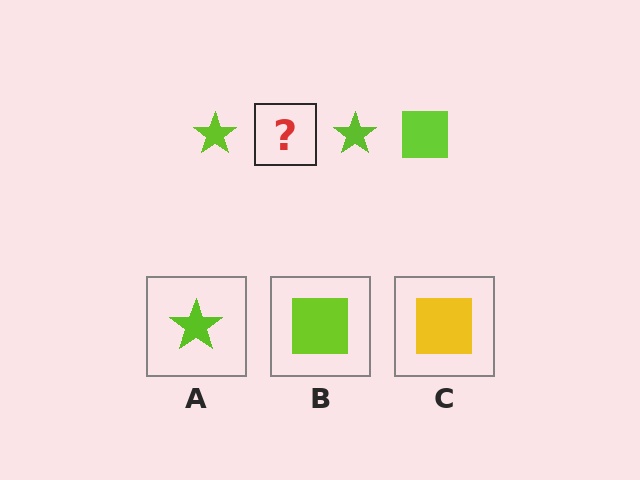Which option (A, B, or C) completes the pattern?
B.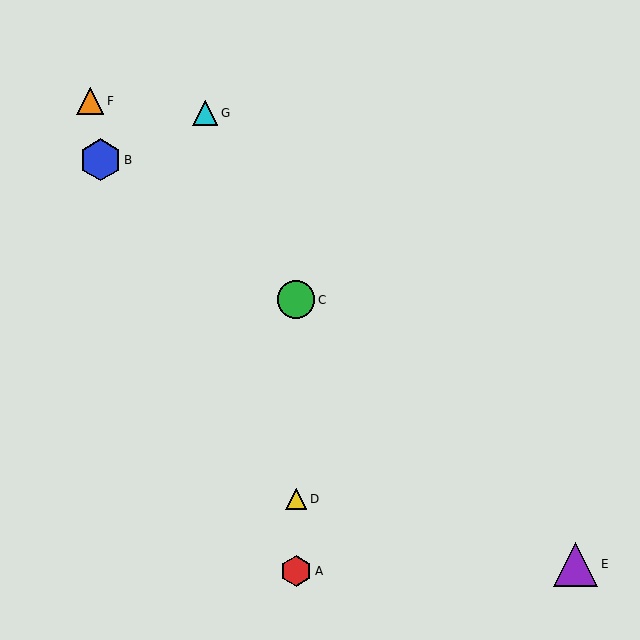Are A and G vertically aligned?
No, A is at x≈296 and G is at x≈205.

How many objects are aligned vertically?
3 objects (A, C, D) are aligned vertically.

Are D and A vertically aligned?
Yes, both are at x≈296.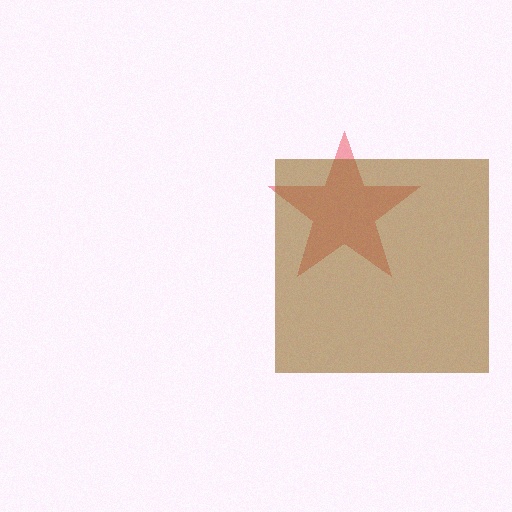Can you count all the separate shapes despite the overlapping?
Yes, there are 2 separate shapes.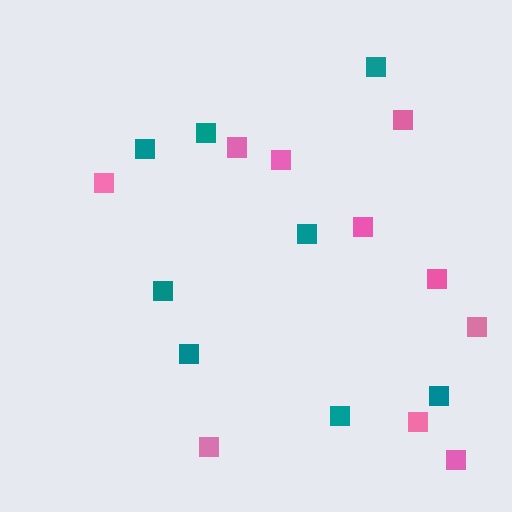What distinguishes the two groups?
There are 2 groups: one group of pink squares (10) and one group of teal squares (8).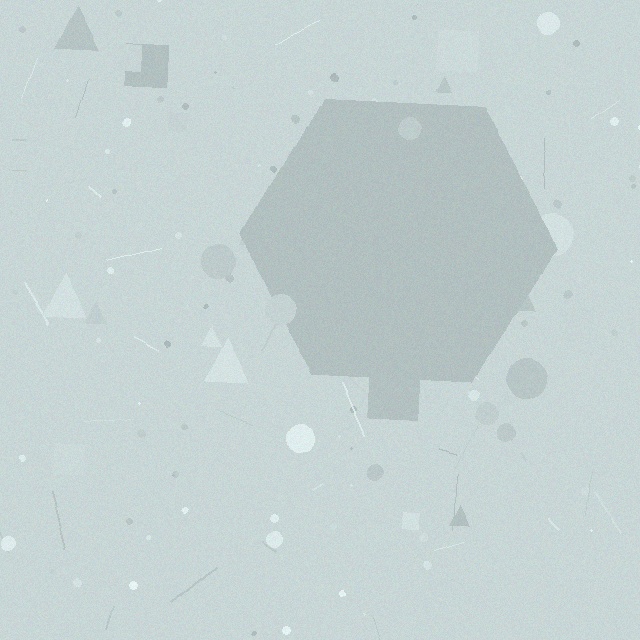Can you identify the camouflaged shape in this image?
The camouflaged shape is a hexagon.